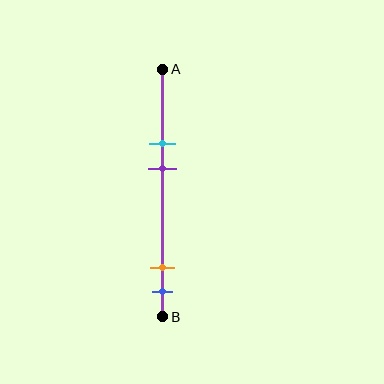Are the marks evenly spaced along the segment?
No, the marks are not evenly spaced.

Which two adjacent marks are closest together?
The orange and blue marks are the closest adjacent pair.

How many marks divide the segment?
There are 4 marks dividing the segment.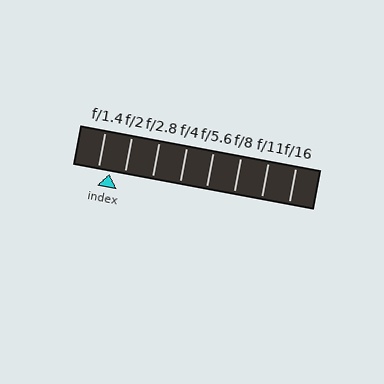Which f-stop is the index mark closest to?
The index mark is closest to f/1.4.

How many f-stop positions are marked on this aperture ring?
There are 8 f-stop positions marked.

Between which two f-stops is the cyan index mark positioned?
The index mark is between f/1.4 and f/2.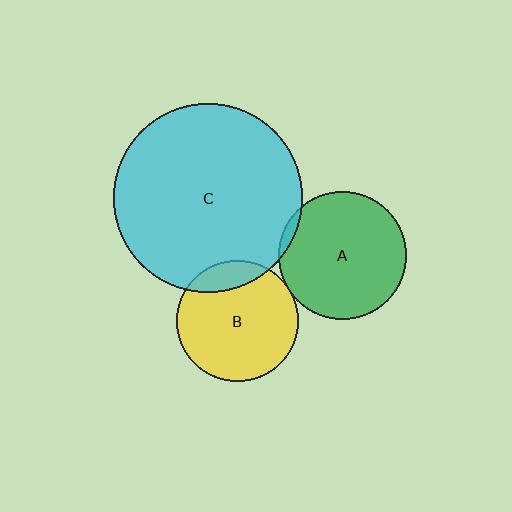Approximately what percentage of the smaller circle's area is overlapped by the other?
Approximately 5%.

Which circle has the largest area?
Circle C (cyan).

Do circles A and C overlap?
Yes.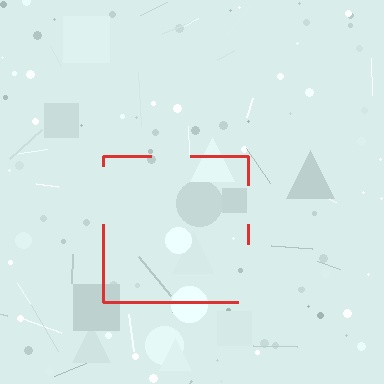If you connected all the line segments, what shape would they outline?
They would outline a square.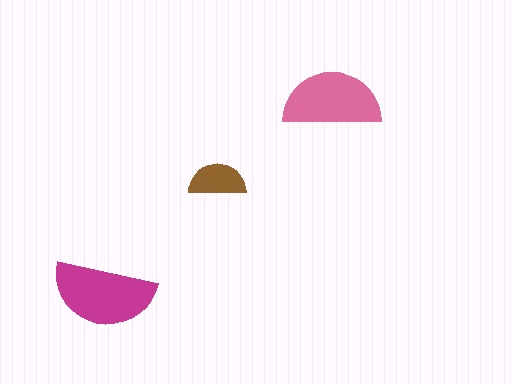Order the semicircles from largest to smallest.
the magenta one, the pink one, the brown one.